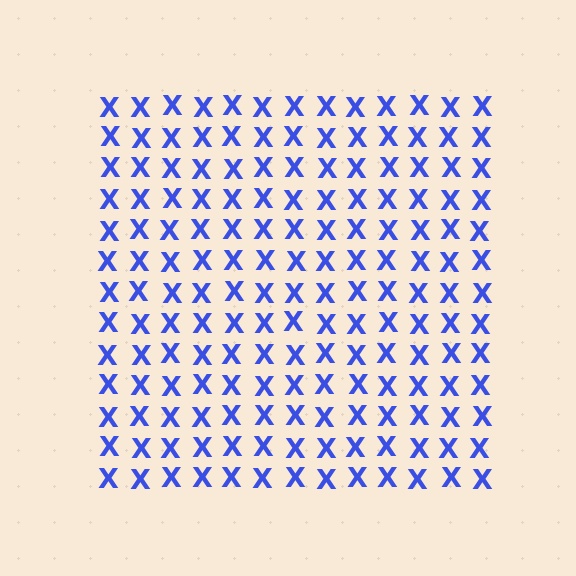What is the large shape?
The large shape is a square.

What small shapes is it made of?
It is made of small letter X's.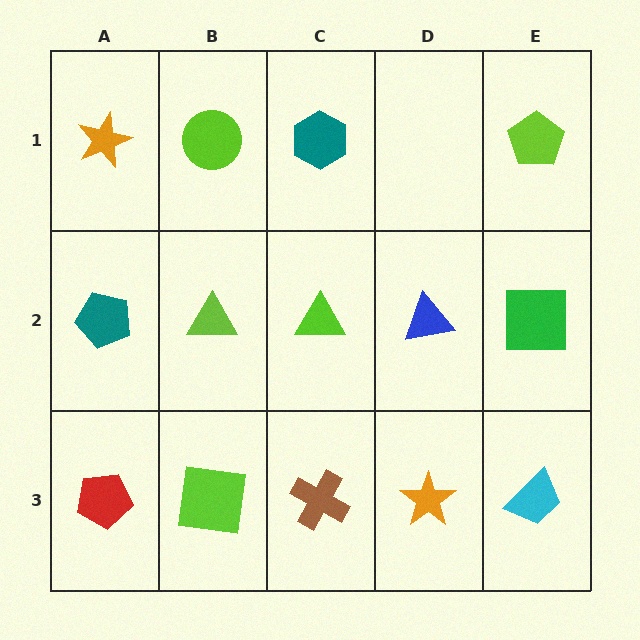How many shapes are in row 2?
5 shapes.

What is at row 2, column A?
A teal pentagon.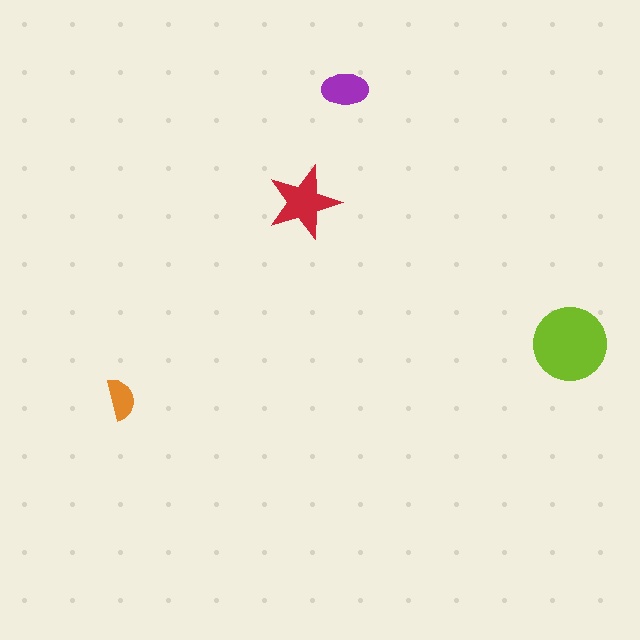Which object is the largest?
The lime circle.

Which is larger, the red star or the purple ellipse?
The red star.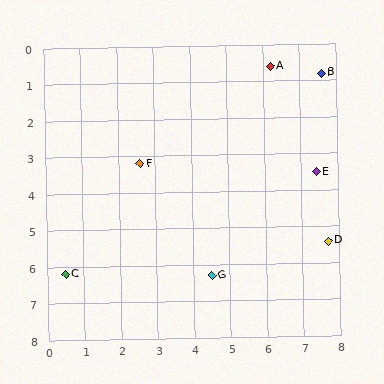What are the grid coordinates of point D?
Point D is at approximately (7.7, 5.4).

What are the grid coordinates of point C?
Point C is at approximately (0.5, 6.2).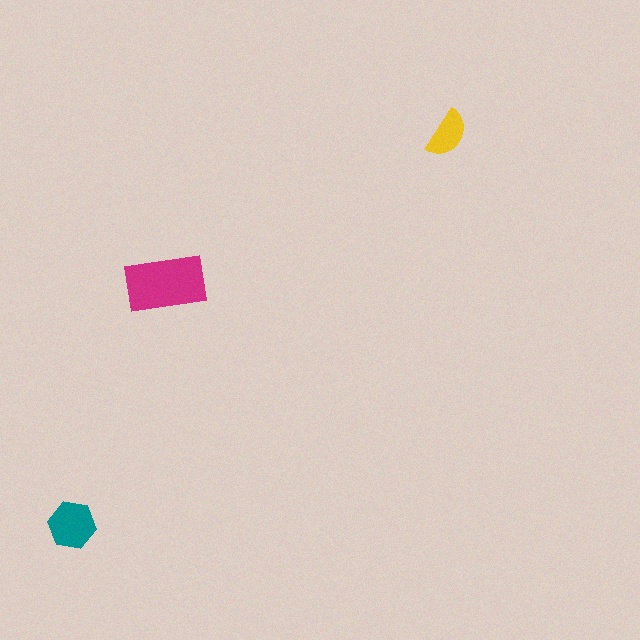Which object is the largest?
The magenta rectangle.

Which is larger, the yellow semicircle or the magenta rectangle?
The magenta rectangle.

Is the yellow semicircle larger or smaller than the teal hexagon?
Smaller.